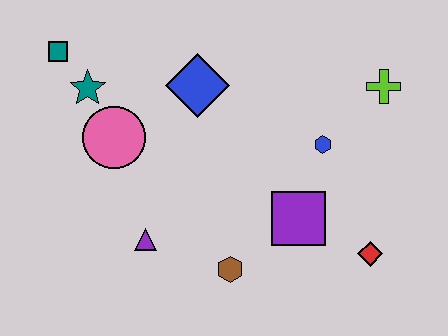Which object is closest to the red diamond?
The purple square is closest to the red diamond.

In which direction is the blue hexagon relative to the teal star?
The blue hexagon is to the right of the teal star.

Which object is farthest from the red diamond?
The teal square is farthest from the red diamond.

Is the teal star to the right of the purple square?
No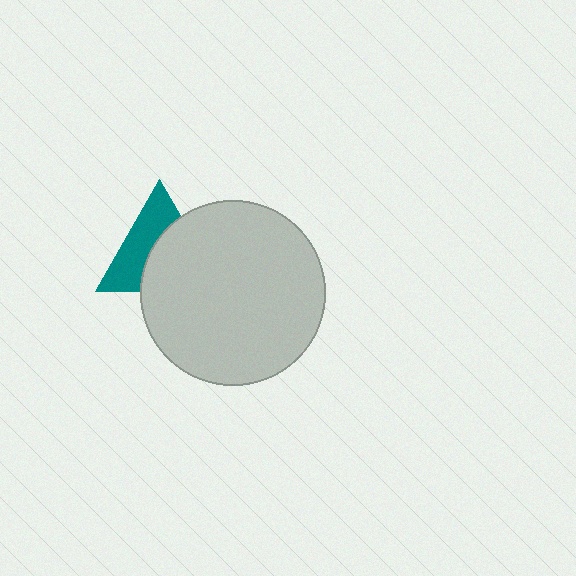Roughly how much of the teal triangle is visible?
About half of it is visible (roughly 48%).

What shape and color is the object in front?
The object in front is a light gray circle.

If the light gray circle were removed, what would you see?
You would see the complete teal triangle.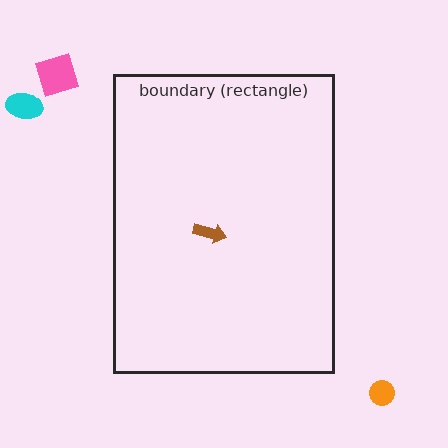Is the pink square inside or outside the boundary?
Outside.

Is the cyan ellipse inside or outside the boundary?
Outside.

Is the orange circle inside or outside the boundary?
Outside.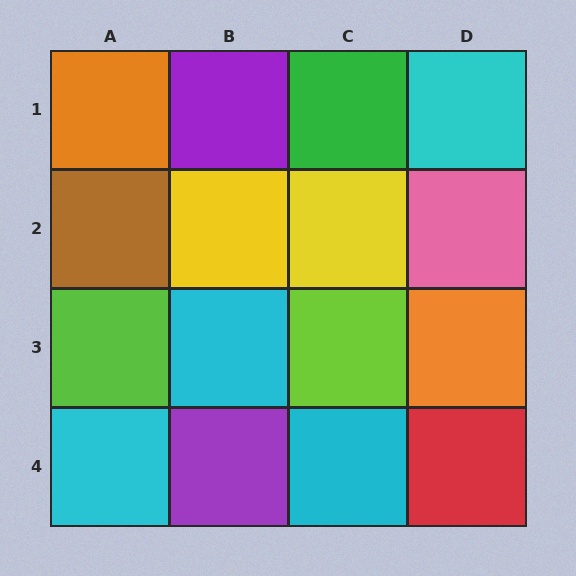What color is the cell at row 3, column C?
Lime.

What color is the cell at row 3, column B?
Cyan.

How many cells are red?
1 cell is red.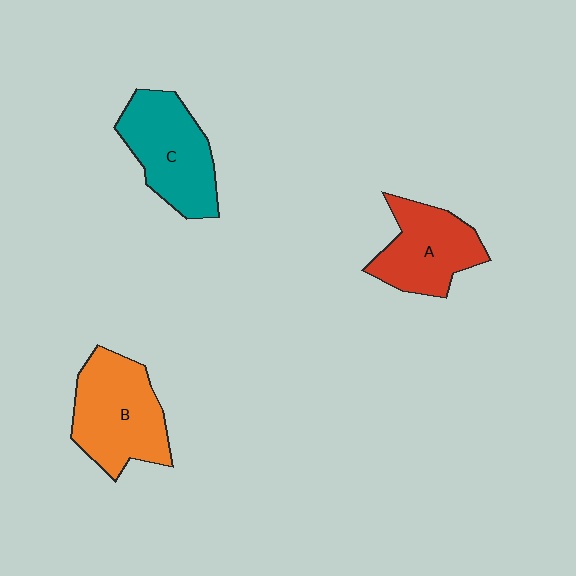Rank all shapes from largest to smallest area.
From largest to smallest: B (orange), C (teal), A (red).